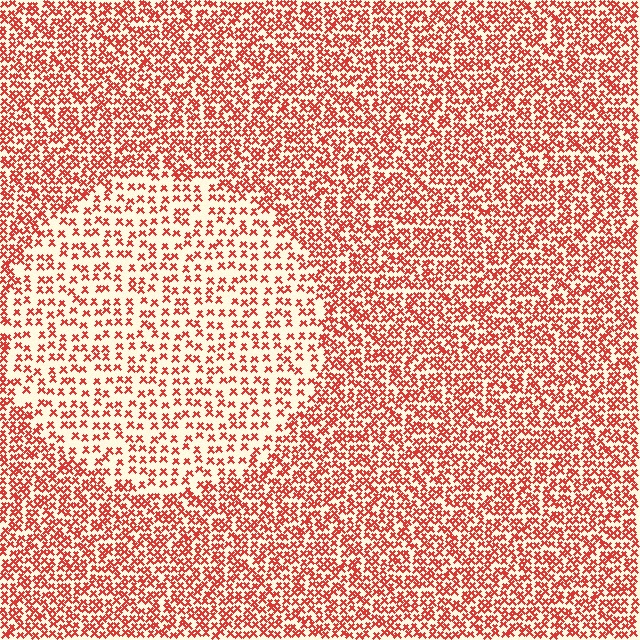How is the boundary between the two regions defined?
The boundary is defined by a change in element density (approximately 2.0x ratio). All elements are the same color, size, and shape.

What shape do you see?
I see a circle.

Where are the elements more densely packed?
The elements are more densely packed outside the circle boundary.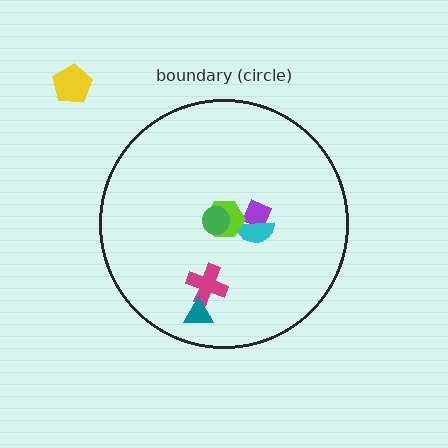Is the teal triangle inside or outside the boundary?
Inside.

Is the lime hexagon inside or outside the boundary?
Inside.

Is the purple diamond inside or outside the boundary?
Inside.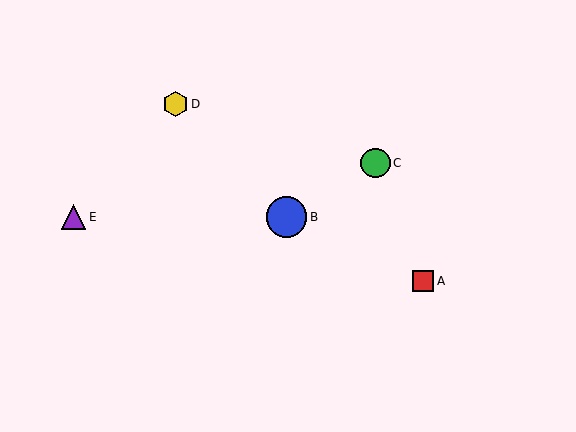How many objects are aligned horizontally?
2 objects (B, E) are aligned horizontally.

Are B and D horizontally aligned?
No, B is at y≈217 and D is at y≈104.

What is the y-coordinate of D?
Object D is at y≈104.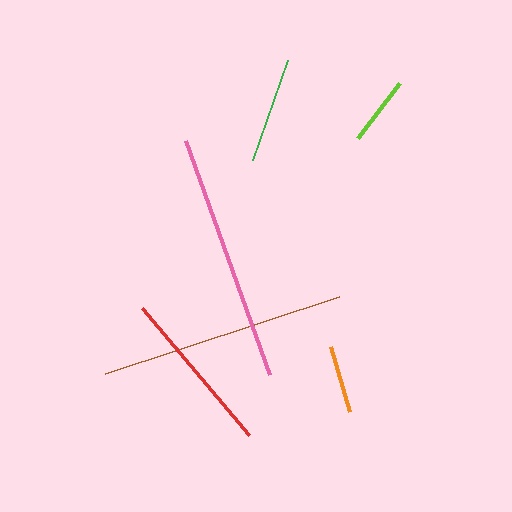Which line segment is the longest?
The pink line is the longest at approximately 248 pixels.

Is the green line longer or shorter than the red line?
The red line is longer than the green line.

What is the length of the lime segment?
The lime segment is approximately 70 pixels long.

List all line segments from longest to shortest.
From longest to shortest: pink, brown, red, green, lime, orange.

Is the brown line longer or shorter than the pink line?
The pink line is longer than the brown line.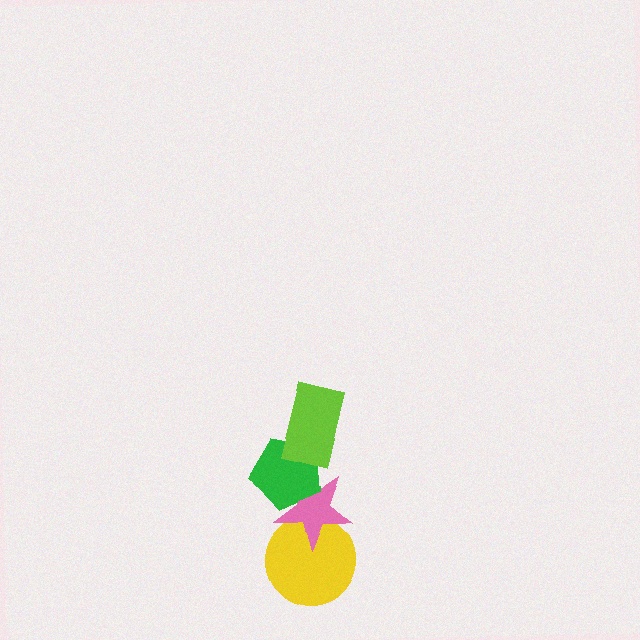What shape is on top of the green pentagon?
The lime rectangle is on top of the green pentagon.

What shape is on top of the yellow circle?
The pink star is on top of the yellow circle.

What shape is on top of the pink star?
The green pentagon is on top of the pink star.